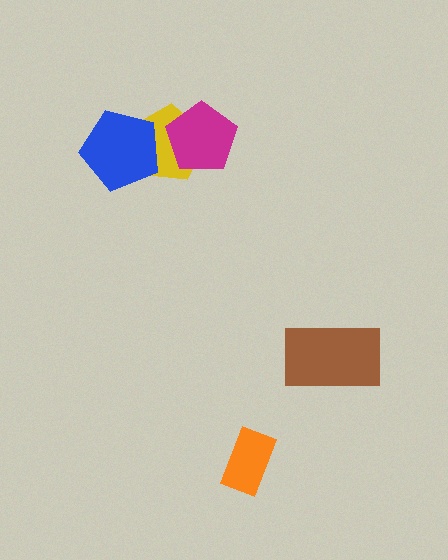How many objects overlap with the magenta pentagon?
1 object overlaps with the magenta pentagon.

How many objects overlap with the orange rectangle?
0 objects overlap with the orange rectangle.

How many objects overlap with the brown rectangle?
0 objects overlap with the brown rectangle.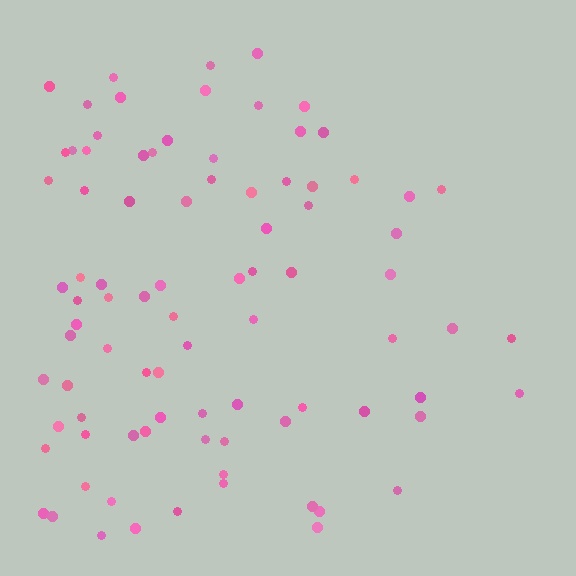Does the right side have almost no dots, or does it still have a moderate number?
Still a moderate number, just noticeably fewer than the left.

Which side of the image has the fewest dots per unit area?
The right.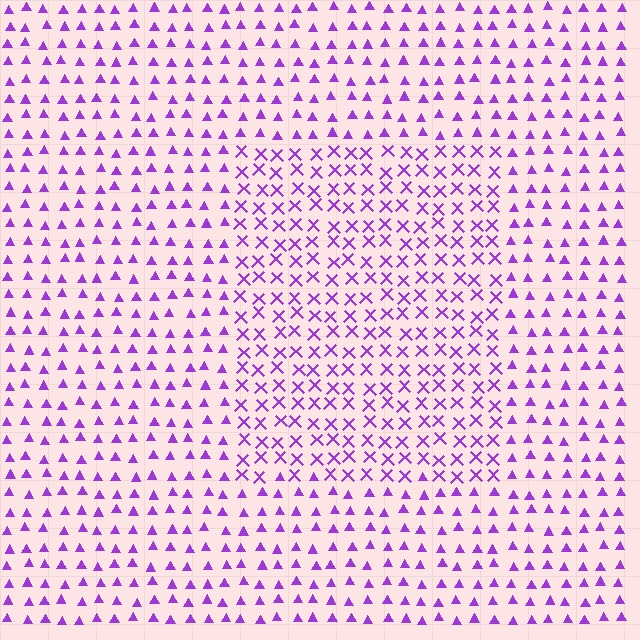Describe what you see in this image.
The image is filled with small purple elements arranged in a uniform grid. A rectangle-shaped region contains X marks, while the surrounding area contains triangles. The boundary is defined purely by the change in element shape.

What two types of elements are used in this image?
The image uses X marks inside the rectangle region and triangles outside it.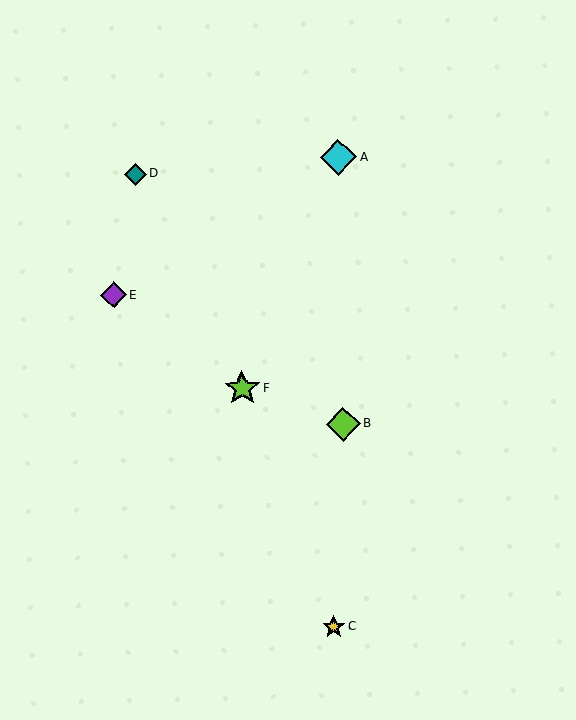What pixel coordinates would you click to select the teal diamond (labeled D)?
Click at (136, 174) to select the teal diamond D.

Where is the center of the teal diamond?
The center of the teal diamond is at (136, 174).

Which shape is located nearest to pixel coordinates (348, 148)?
The cyan diamond (labeled A) at (339, 157) is nearest to that location.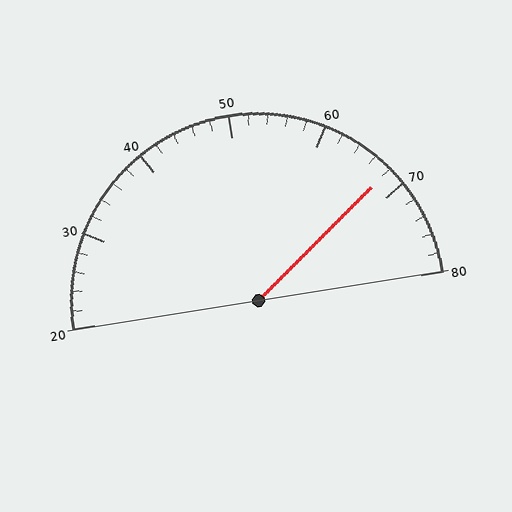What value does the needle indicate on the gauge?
The needle indicates approximately 68.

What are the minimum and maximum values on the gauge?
The gauge ranges from 20 to 80.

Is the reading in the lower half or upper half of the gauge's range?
The reading is in the upper half of the range (20 to 80).